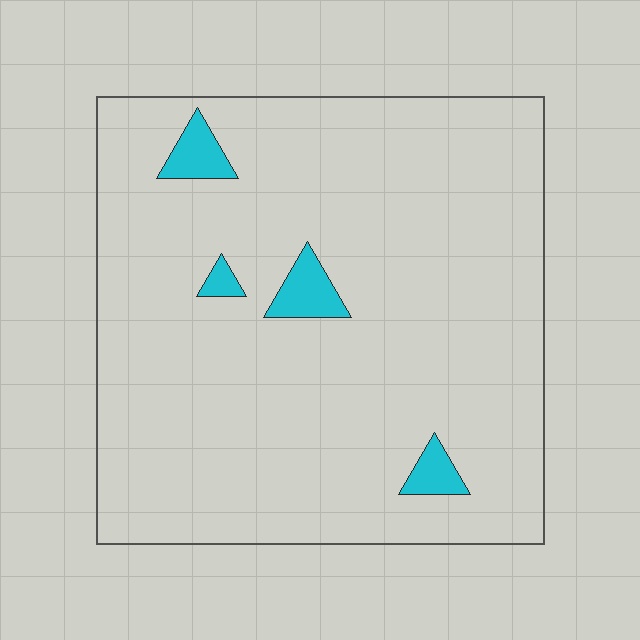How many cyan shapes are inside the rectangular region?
4.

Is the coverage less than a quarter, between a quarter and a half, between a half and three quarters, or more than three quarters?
Less than a quarter.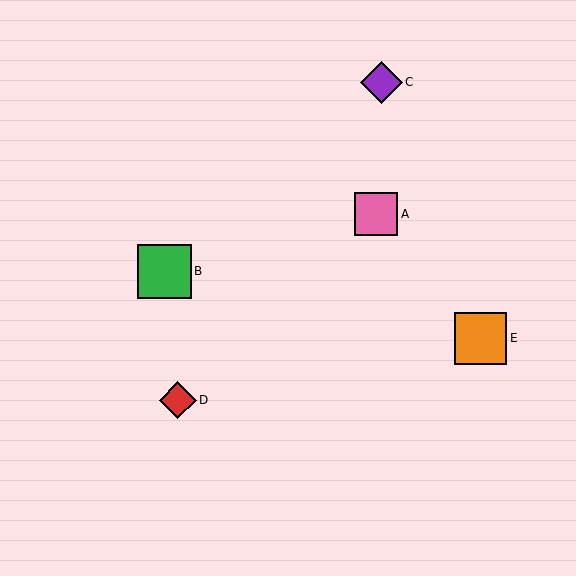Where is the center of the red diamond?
The center of the red diamond is at (178, 400).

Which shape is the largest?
The green square (labeled B) is the largest.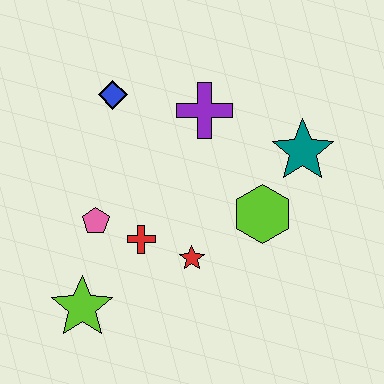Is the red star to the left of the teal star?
Yes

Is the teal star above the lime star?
Yes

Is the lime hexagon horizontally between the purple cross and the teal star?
Yes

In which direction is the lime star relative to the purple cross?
The lime star is below the purple cross.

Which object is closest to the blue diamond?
The purple cross is closest to the blue diamond.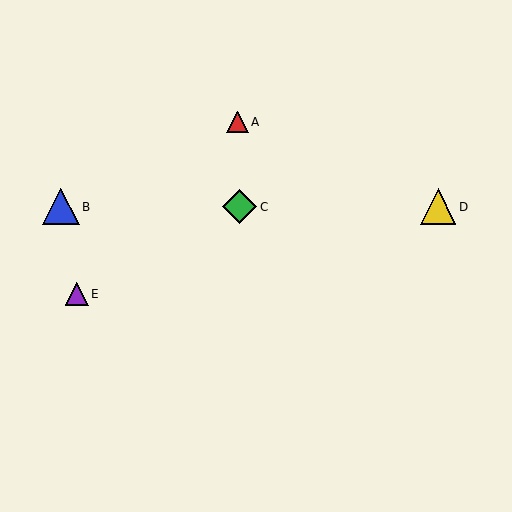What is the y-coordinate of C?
Object C is at y≈207.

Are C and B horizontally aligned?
Yes, both are at y≈207.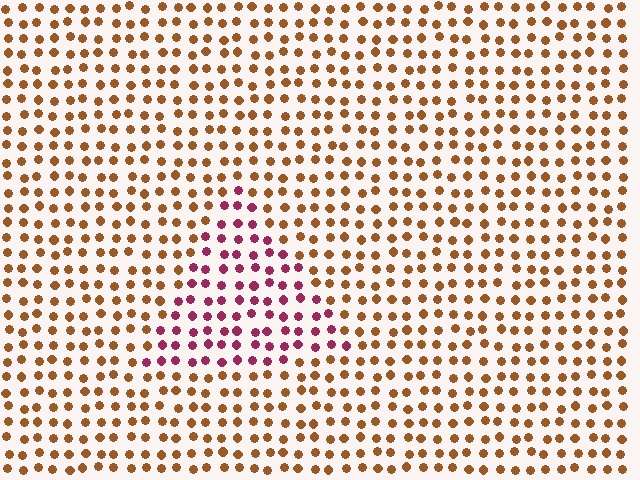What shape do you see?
I see a triangle.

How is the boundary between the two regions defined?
The boundary is defined purely by a slight shift in hue (about 54 degrees). Spacing, size, and orientation are identical on both sides.